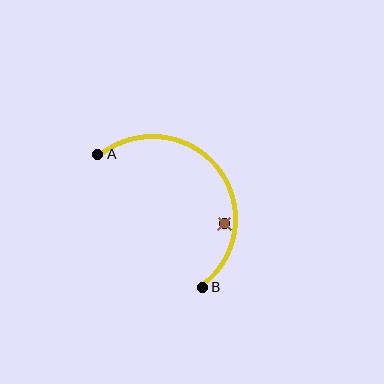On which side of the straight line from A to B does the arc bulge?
The arc bulges above and to the right of the straight line connecting A and B.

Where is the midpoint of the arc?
The arc midpoint is the point on the curve farthest from the straight line joining A and B. It sits above and to the right of that line.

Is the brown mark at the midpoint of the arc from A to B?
No — the brown mark does not lie on the arc at all. It sits slightly inside the curve.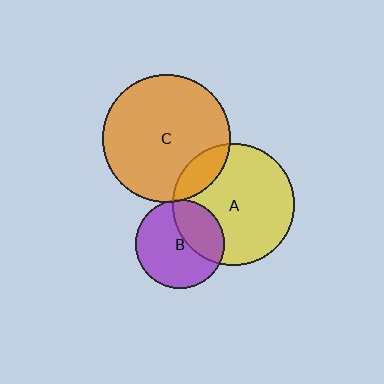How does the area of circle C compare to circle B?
Approximately 2.1 times.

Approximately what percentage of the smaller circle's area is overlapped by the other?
Approximately 35%.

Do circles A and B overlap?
Yes.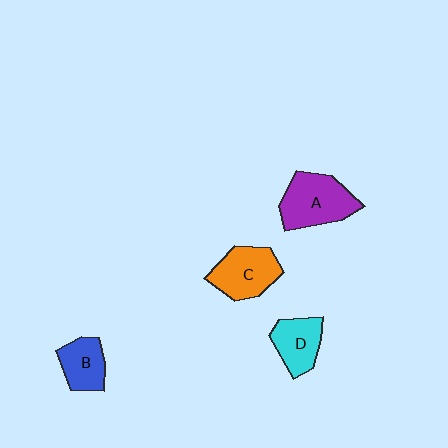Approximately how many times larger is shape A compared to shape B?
Approximately 1.6 times.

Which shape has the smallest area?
Shape B (blue).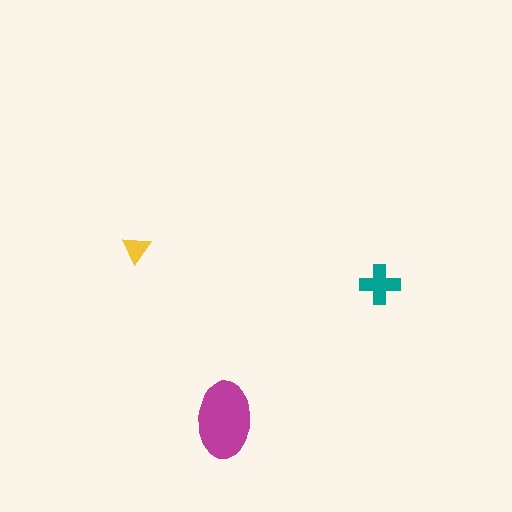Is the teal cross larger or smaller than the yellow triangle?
Larger.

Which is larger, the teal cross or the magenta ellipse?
The magenta ellipse.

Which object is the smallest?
The yellow triangle.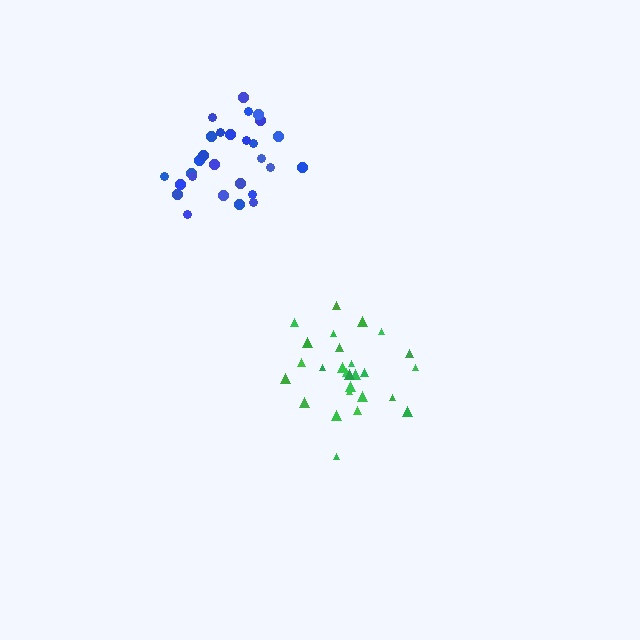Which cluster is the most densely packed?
Green.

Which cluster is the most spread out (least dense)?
Blue.